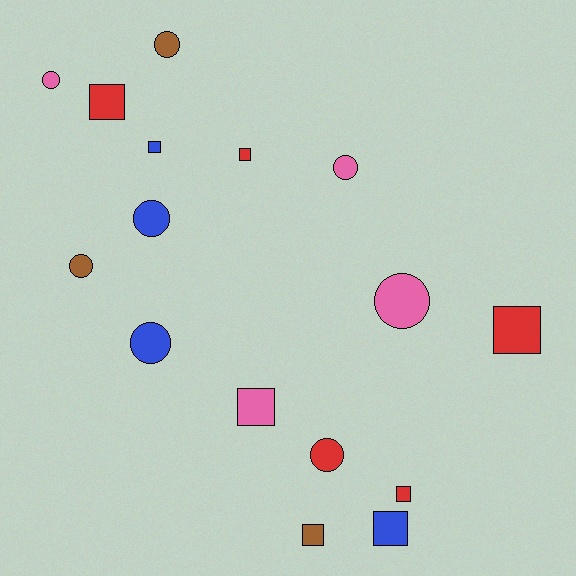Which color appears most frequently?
Red, with 5 objects.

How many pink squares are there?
There is 1 pink square.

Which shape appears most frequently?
Circle, with 8 objects.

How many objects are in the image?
There are 16 objects.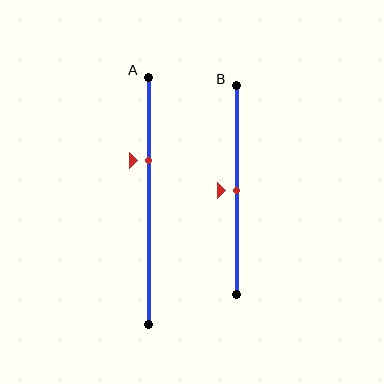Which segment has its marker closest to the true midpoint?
Segment B has its marker closest to the true midpoint.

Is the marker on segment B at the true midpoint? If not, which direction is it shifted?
Yes, the marker on segment B is at the true midpoint.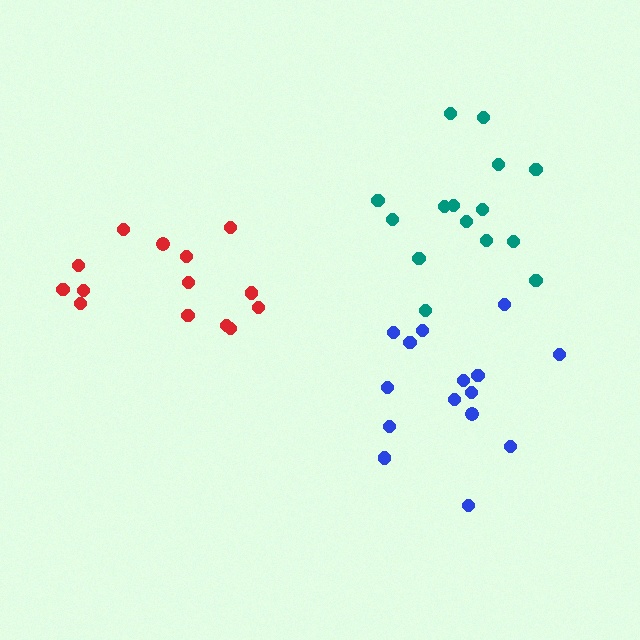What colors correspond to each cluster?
The clusters are colored: blue, red, teal.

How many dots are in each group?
Group 1: 15 dots, Group 2: 14 dots, Group 3: 15 dots (44 total).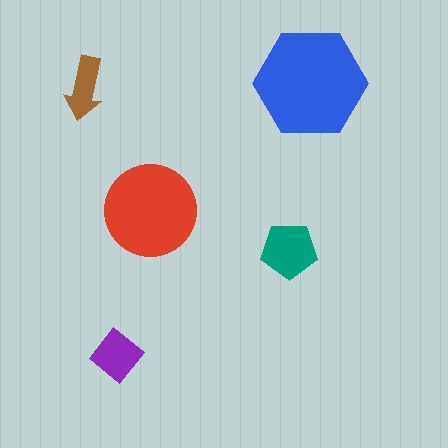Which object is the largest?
The blue hexagon.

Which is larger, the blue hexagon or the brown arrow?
The blue hexagon.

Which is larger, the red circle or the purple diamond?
The red circle.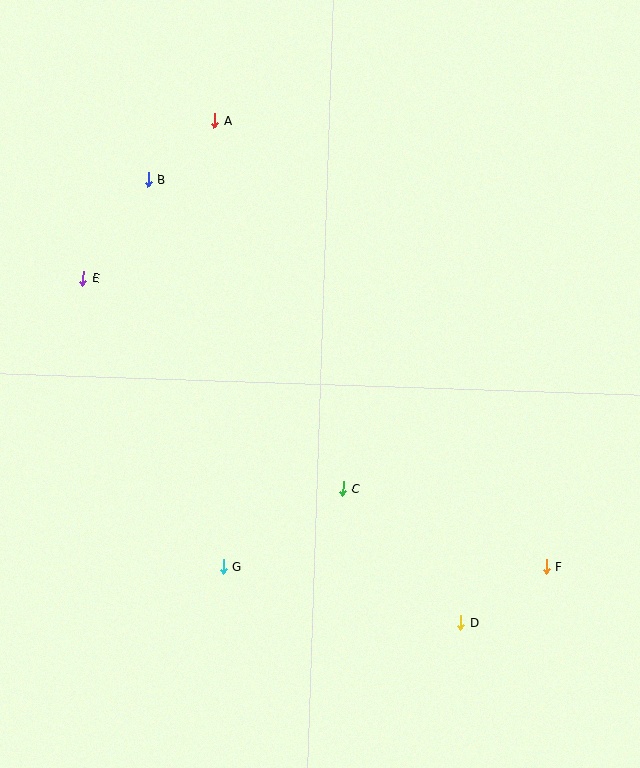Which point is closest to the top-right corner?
Point A is closest to the top-right corner.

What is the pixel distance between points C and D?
The distance between C and D is 179 pixels.